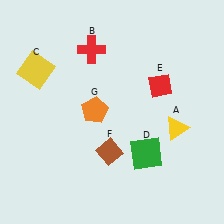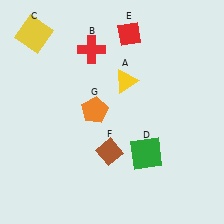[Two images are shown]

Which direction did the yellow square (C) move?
The yellow square (C) moved up.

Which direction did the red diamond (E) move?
The red diamond (E) moved up.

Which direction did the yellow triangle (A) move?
The yellow triangle (A) moved left.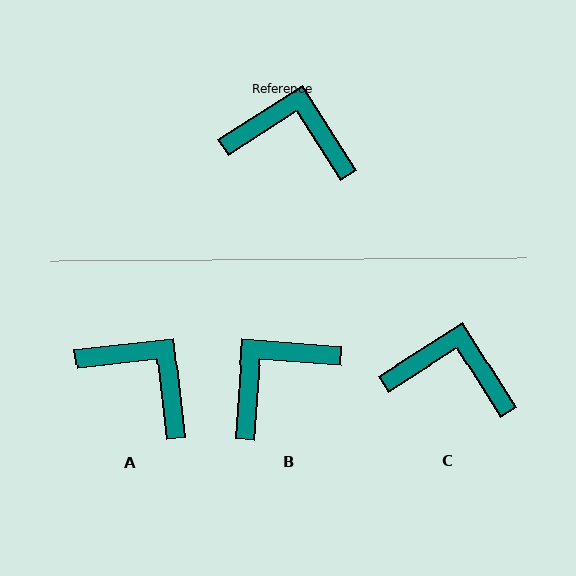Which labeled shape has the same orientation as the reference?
C.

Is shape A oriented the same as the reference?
No, it is off by about 26 degrees.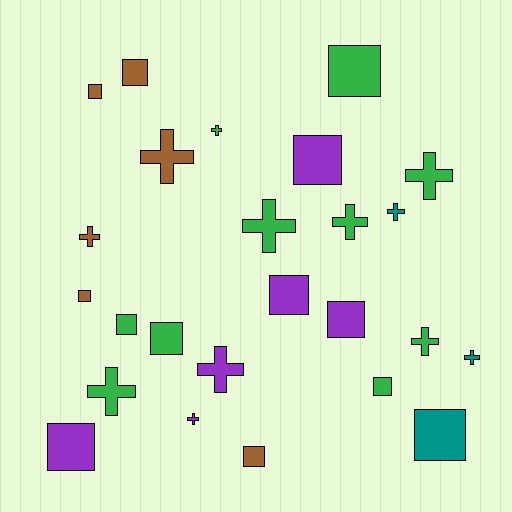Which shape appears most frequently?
Square, with 13 objects.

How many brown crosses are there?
There are 2 brown crosses.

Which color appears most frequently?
Green, with 10 objects.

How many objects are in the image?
There are 25 objects.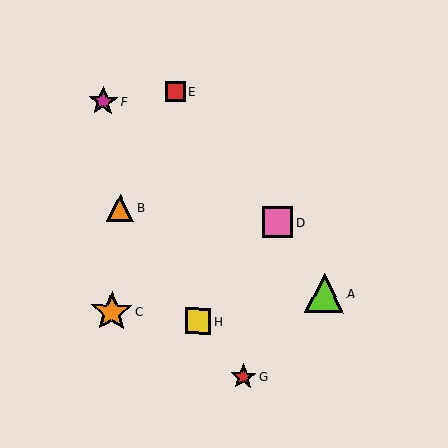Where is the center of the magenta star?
The center of the magenta star is at (103, 102).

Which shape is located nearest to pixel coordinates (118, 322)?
The orange star (labeled C) at (112, 312) is nearest to that location.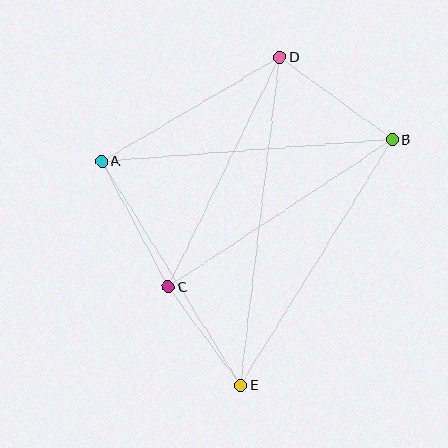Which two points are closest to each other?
Points C and E are closest to each other.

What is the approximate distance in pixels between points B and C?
The distance between B and C is approximately 268 pixels.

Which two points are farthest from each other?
Points D and E are farthest from each other.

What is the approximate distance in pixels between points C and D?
The distance between C and D is approximately 255 pixels.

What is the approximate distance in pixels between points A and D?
The distance between A and D is approximately 206 pixels.